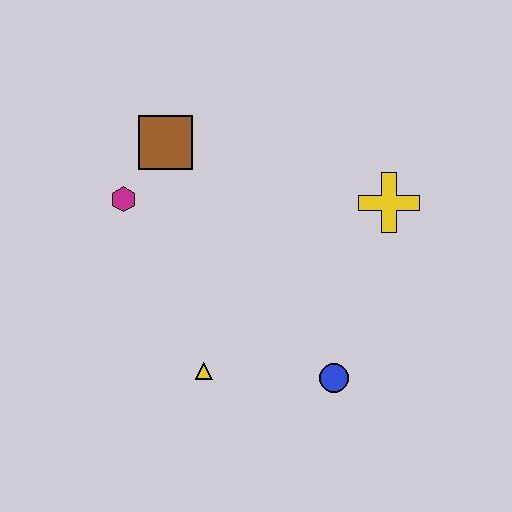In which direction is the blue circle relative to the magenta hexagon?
The blue circle is to the right of the magenta hexagon.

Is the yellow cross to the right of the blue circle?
Yes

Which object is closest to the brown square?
The magenta hexagon is closest to the brown square.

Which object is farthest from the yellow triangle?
The yellow cross is farthest from the yellow triangle.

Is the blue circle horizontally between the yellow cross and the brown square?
Yes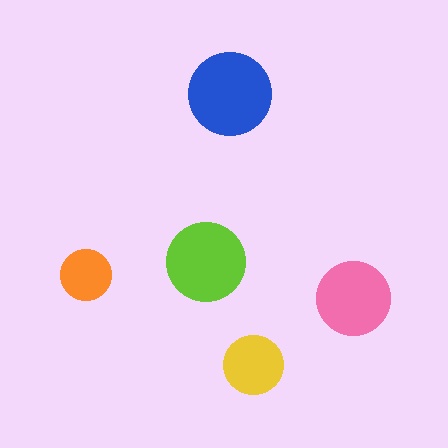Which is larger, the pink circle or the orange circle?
The pink one.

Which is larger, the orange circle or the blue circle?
The blue one.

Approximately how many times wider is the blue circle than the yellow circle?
About 1.5 times wider.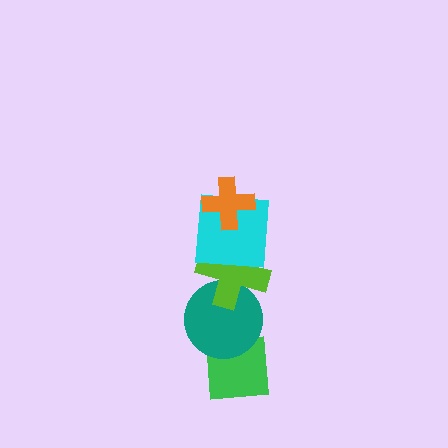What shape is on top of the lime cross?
The cyan square is on top of the lime cross.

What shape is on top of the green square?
The teal circle is on top of the green square.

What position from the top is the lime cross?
The lime cross is 3rd from the top.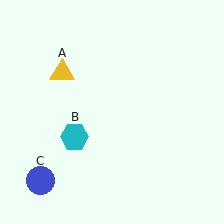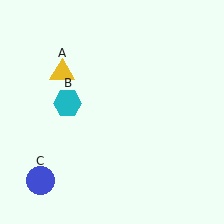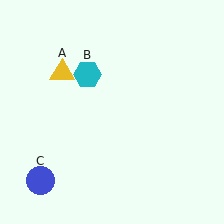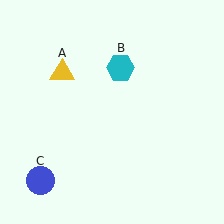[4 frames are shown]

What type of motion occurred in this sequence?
The cyan hexagon (object B) rotated clockwise around the center of the scene.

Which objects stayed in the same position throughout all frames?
Yellow triangle (object A) and blue circle (object C) remained stationary.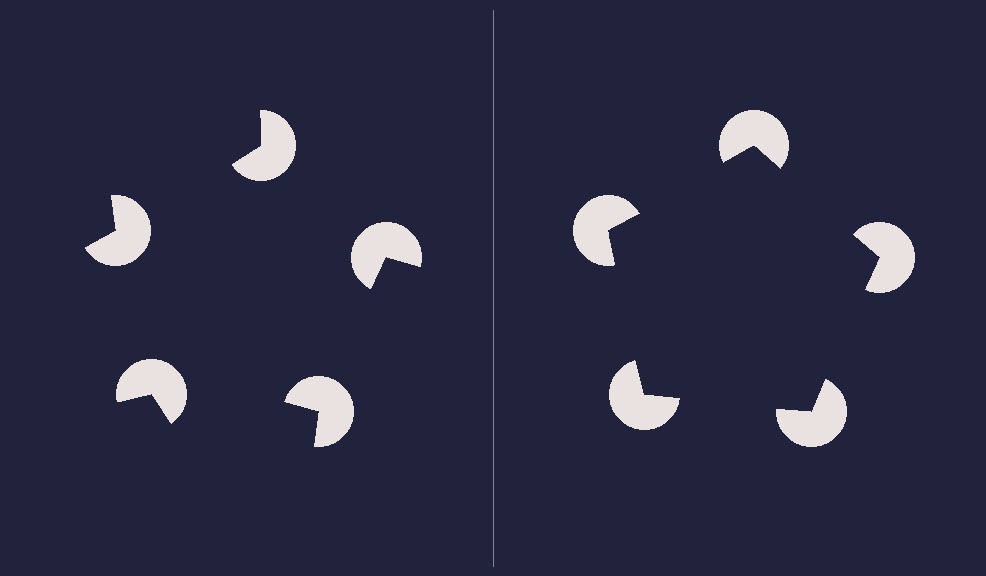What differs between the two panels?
The pac-man discs are positioned identically on both sides; only the wedge orientations differ. On the right they align to a pentagon; on the left they are misaligned.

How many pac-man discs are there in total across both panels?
10 — 5 on each side.